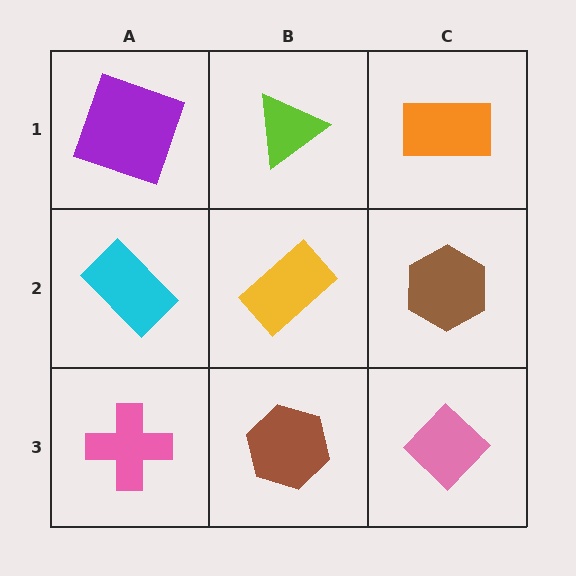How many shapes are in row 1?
3 shapes.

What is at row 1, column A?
A purple square.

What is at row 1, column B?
A lime triangle.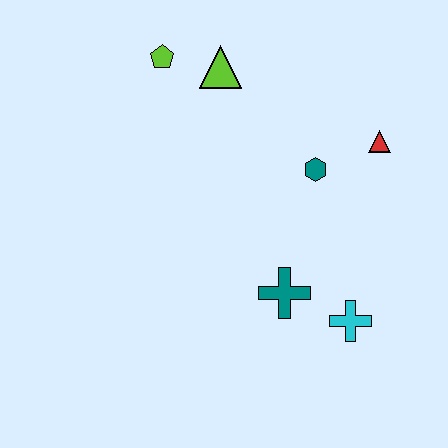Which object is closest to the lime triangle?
The lime pentagon is closest to the lime triangle.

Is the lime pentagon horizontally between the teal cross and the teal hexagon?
No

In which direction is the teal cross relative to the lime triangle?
The teal cross is below the lime triangle.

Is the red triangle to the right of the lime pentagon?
Yes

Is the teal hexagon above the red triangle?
No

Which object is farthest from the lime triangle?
The cyan cross is farthest from the lime triangle.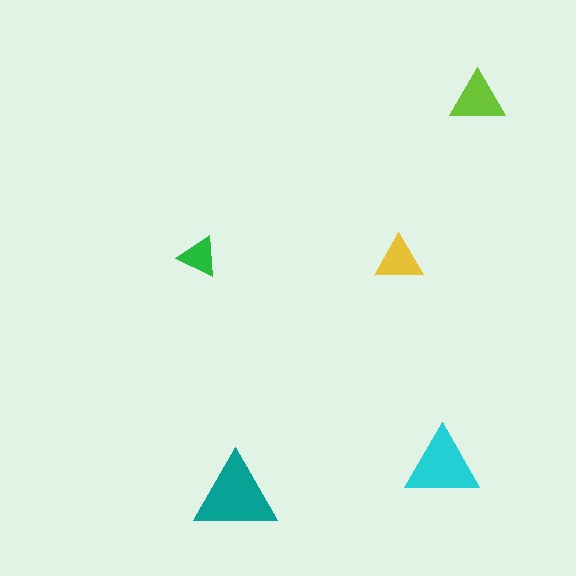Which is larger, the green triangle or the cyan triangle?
The cyan one.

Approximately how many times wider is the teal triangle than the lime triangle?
About 1.5 times wider.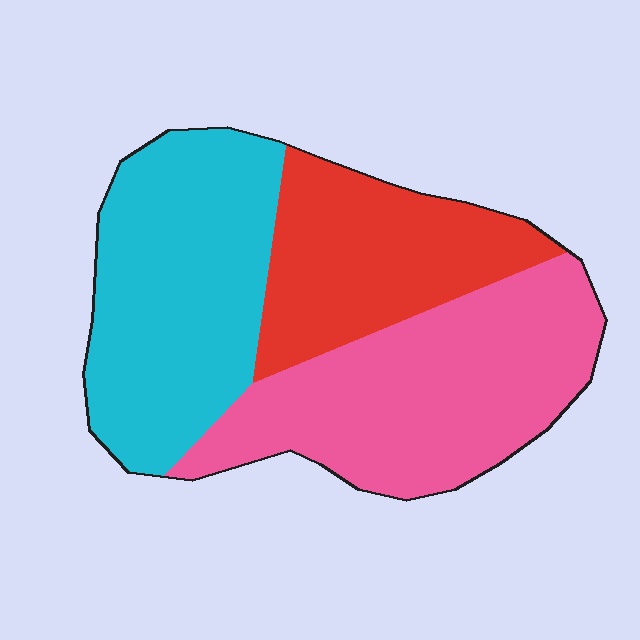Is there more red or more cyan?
Cyan.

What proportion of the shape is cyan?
Cyan takes up about three eighths (3/8) of the shape.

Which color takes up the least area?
Red, at roughly 25%.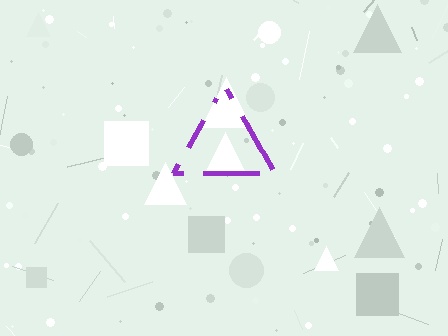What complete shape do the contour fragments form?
The contour fragments form a triangle.